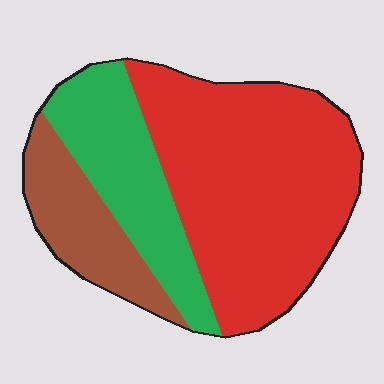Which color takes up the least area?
Brown, at roughly 20%.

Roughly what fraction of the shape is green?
Green covers around 25% of the shape.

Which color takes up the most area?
Red, at roughly 55%.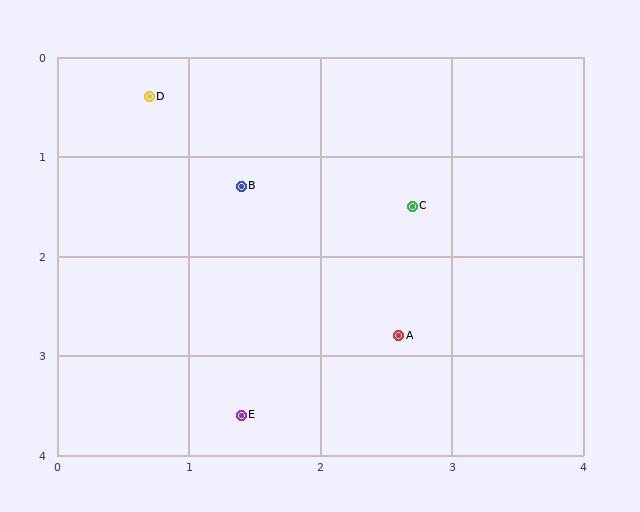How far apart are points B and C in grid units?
Points B and C are about 1.3 grid units apart.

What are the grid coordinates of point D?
Point D is at approximately (0.7, 0.4).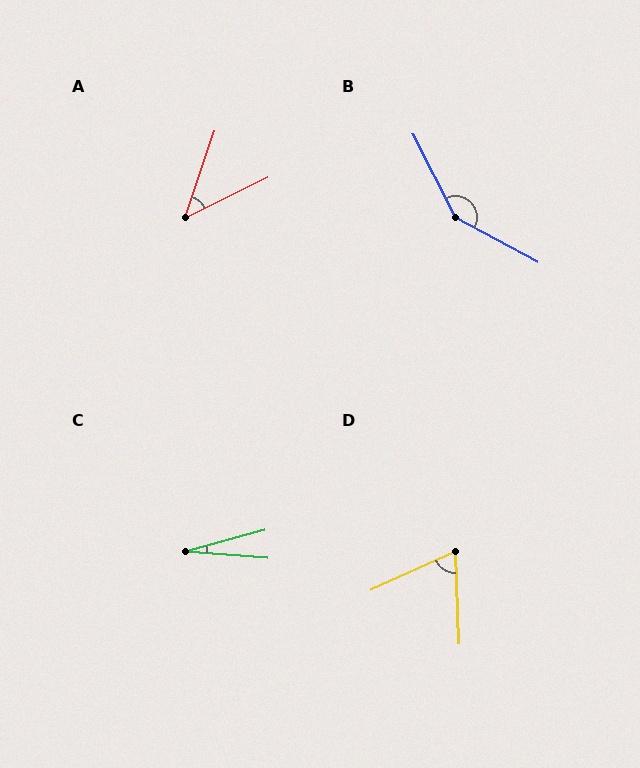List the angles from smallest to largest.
C (19°), A (45°), D (67°), B (146°).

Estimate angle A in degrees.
Approximately 45 degrees.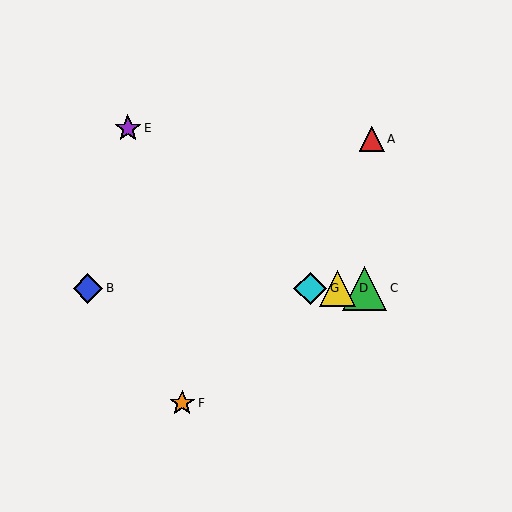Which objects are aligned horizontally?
Objects B, C, D, G are aligned horizontally.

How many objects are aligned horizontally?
4 objects (B, C, D, G) are aligned horizontally.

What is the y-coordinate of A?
Object A is at y≈139.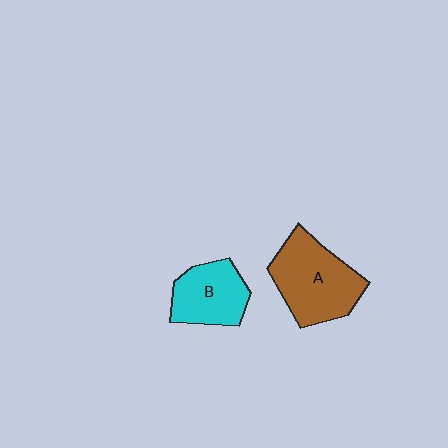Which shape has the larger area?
Shape A (brown).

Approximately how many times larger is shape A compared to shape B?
Approximately 1.4 times.